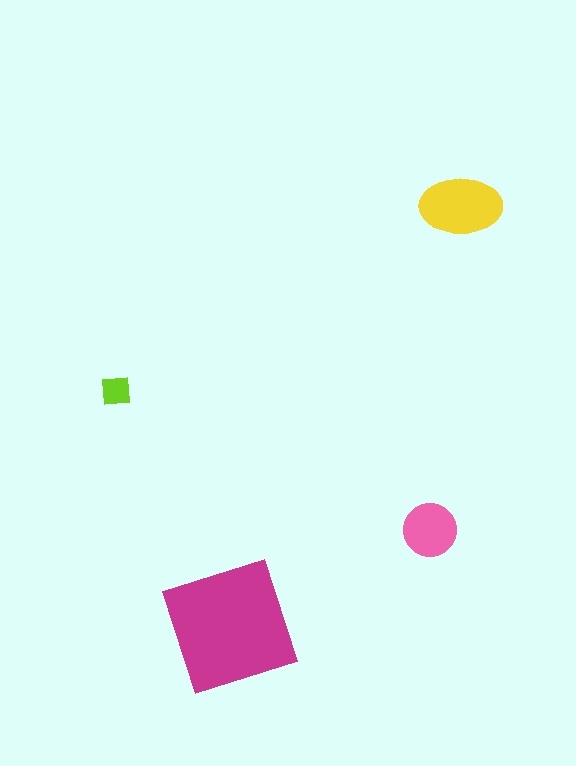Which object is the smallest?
The lime square.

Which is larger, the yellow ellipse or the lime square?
The yellow ellipse.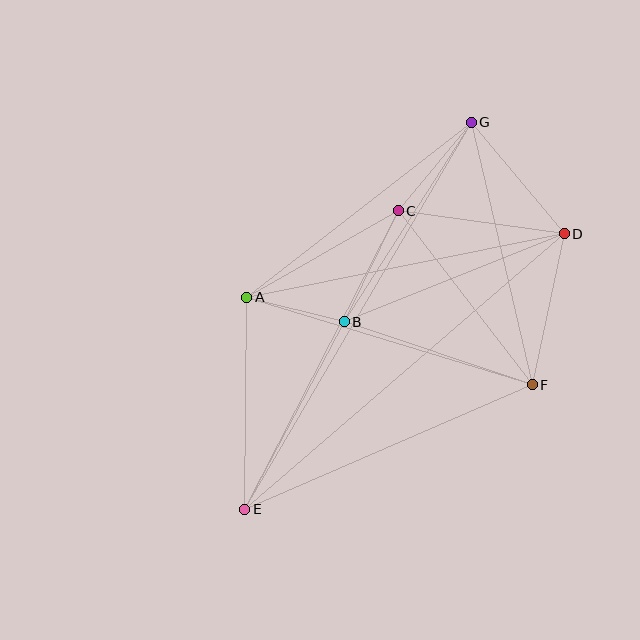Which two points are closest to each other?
Points A and B are closest to each other.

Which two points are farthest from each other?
Points E and G are farthest from each other.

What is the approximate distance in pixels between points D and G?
The distance between D and G is approximately 145 pixels.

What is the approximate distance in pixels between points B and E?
The distance between B and E is approximately 212 pixels.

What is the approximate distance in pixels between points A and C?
The distance between A and C is approximately 175 pixels.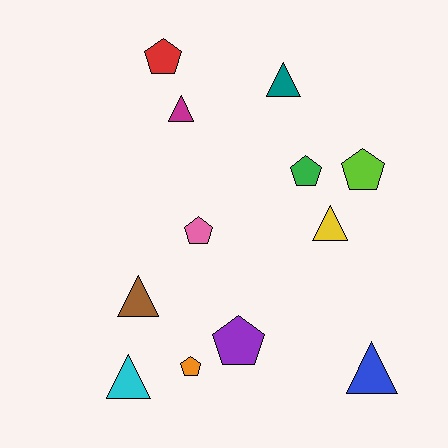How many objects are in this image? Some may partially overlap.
There are 12 objects.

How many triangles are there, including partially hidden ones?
There are 6 triangles.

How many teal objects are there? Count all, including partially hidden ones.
There is 1 teal object.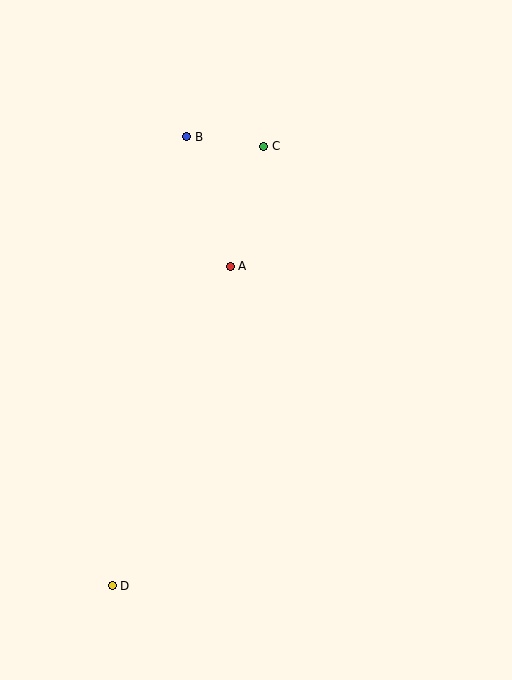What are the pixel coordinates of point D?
Point D is at (112, 586).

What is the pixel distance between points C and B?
The distance between C and B is 77 pixels.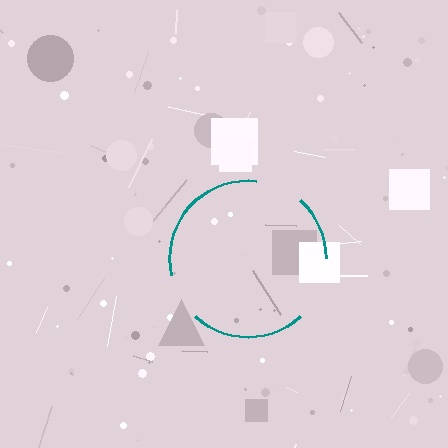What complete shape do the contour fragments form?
The contour fragments form a circle.